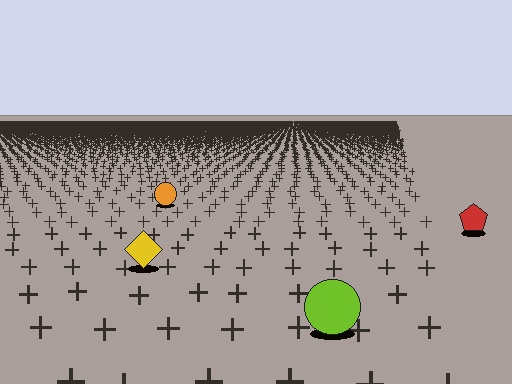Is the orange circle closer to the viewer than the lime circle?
No. The lime circle is closer — you can tell from the texture gradient: the ground texture is coarser near it.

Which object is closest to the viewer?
The lime circle is closest. The texture marks near it are larger and more spread out.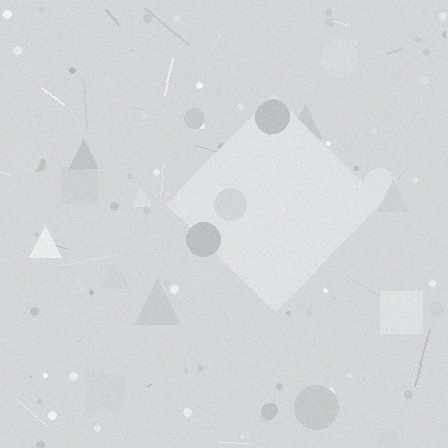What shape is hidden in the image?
A diamond is hidden in the image.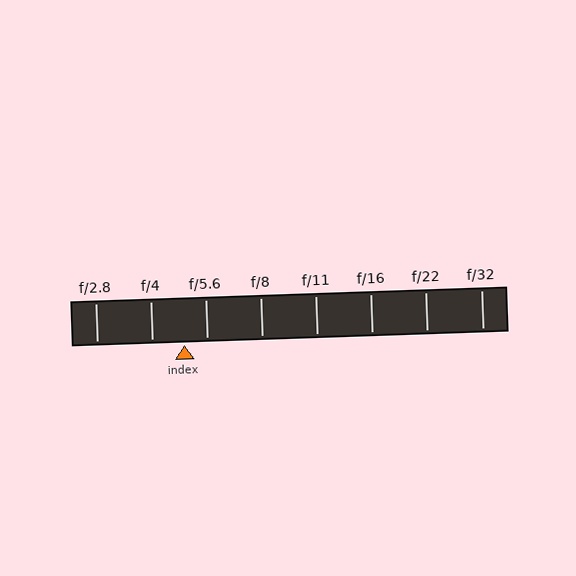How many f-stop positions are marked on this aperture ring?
There are 8 f-stop positions marked.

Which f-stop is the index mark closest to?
The index mark is closest to f/5.6.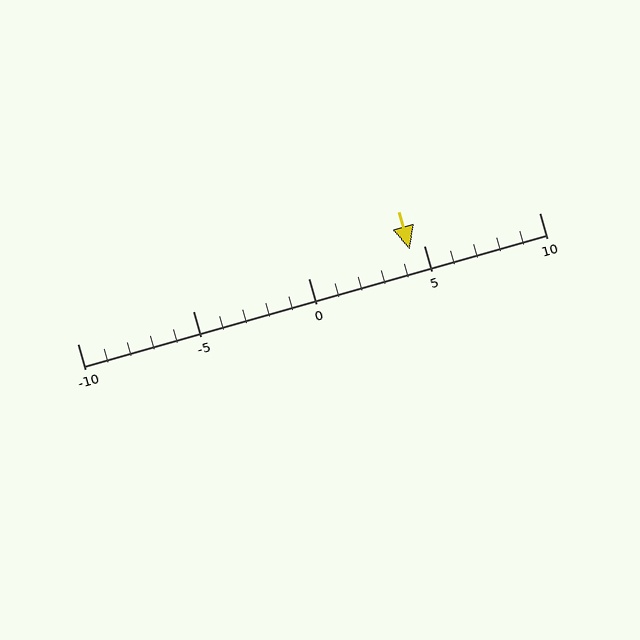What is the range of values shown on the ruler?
The ruler shows values from -10 to 10.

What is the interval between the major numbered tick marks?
The major tick marks are spaced 5 units apart.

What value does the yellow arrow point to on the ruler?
The yellow arrow points to approximately 4.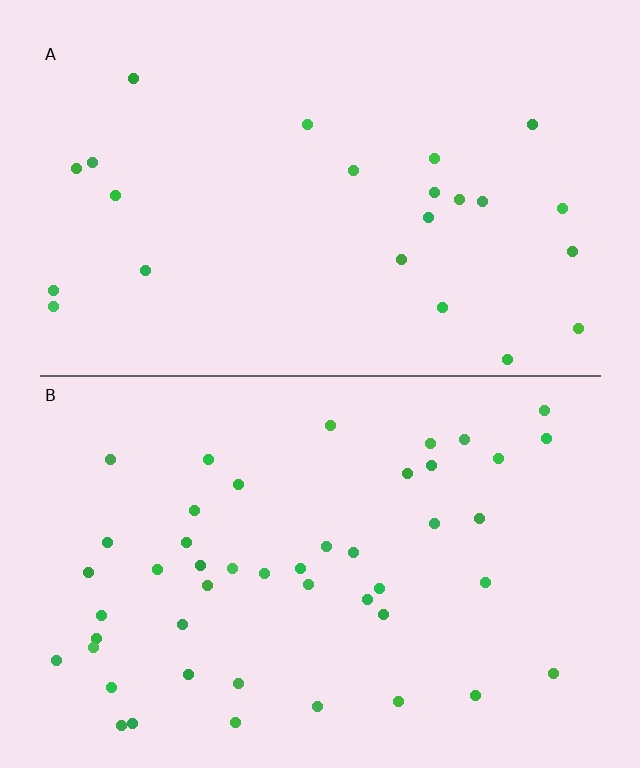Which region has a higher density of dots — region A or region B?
B (the bottom).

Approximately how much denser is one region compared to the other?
Approximately 2.0× — region B over region A.